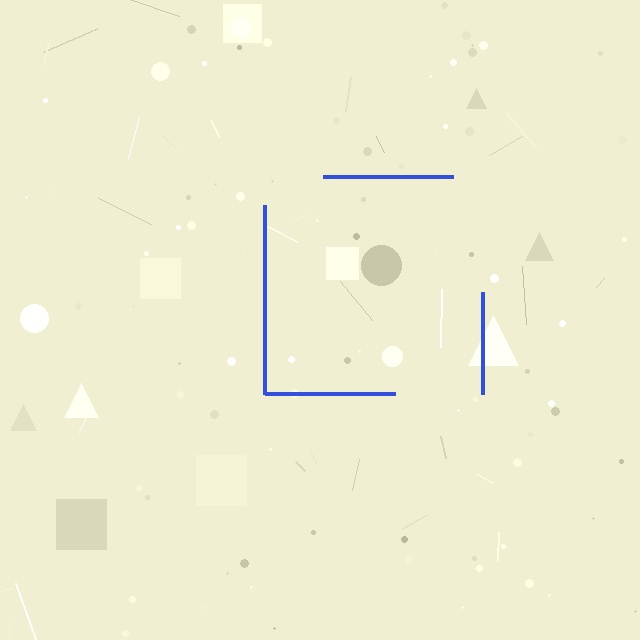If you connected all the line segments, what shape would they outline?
They would outline a square.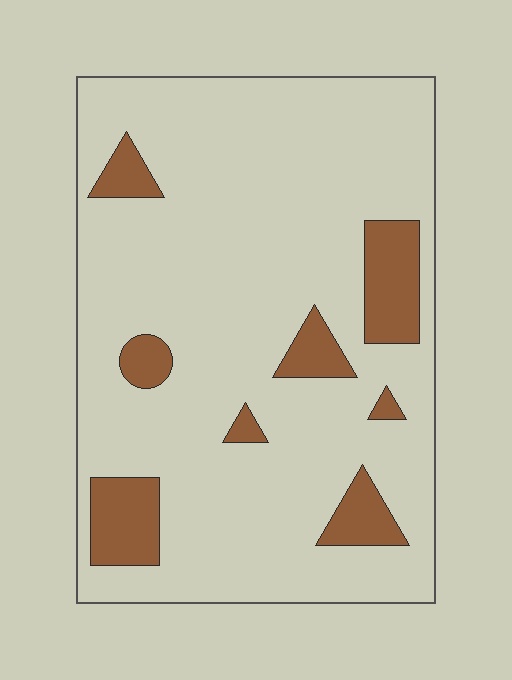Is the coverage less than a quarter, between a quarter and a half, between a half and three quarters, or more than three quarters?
Less than a quarter.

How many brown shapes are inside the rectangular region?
8.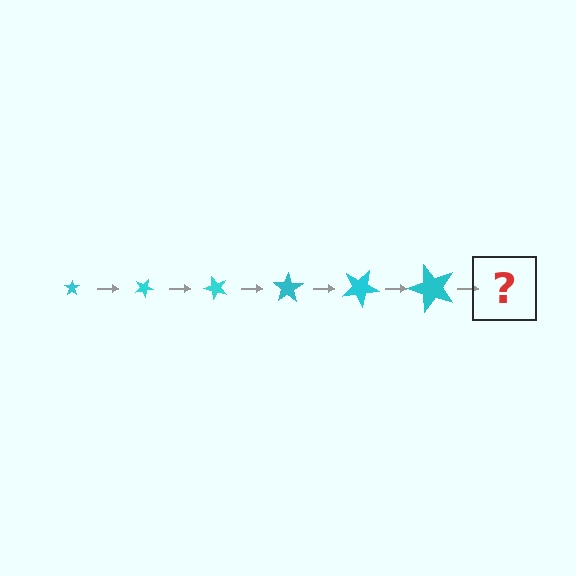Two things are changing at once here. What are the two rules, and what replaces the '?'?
The two rules are that the star grows larger each step and it rotates 25 degrees each step. The '?' should be a star, larger than the previous one and rotated 150 degrees from the start.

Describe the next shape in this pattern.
It should be a star, larger than the previous one and rotated 150 degrees from the start.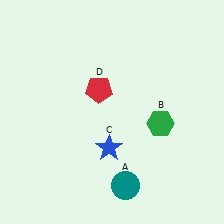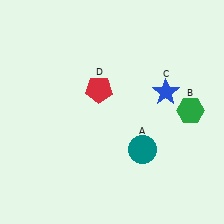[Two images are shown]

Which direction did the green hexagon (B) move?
The green hexagon (B) moved right.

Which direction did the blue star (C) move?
The blue star (C) moved right.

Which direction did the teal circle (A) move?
The teal circle (A) moved up.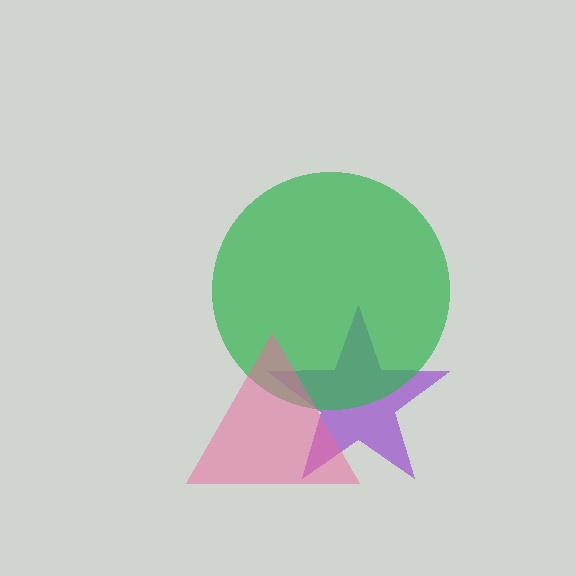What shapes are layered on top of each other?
The layered shapes are: a purple star, a green circle, a pink triangle.